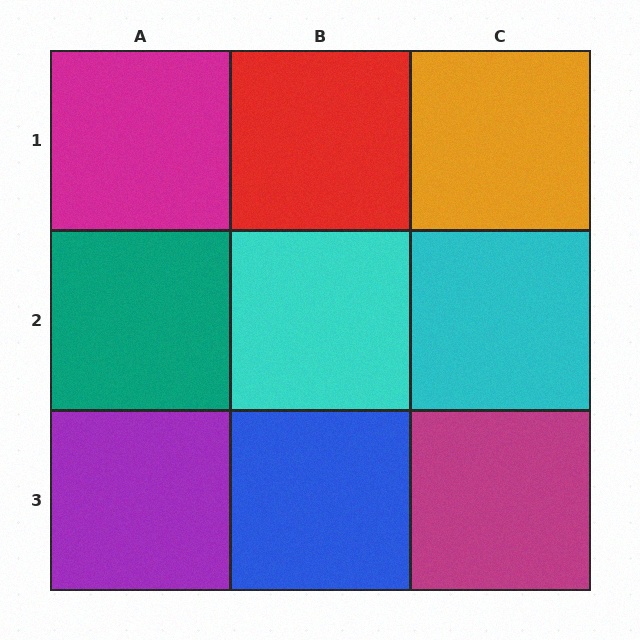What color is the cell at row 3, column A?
Purple.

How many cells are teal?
1 cell is teal.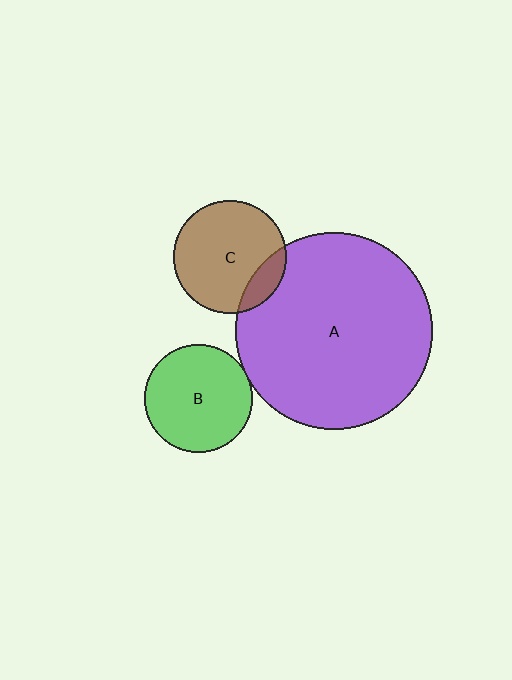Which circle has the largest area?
Circle A (purple).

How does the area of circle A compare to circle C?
Approximately 3.0 times.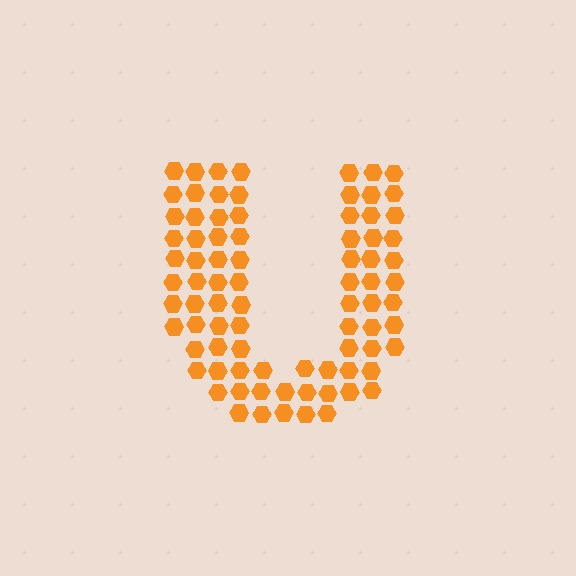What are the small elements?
The small elements are hexagons.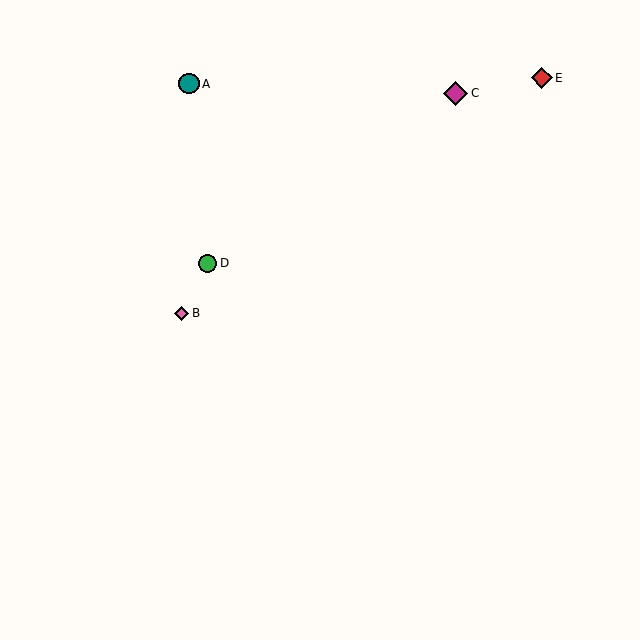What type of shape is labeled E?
Shape E is a red diamond.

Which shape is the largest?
The magenta diamond (labeled C) is the largest.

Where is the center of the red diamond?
The center of the red diamond is at (542, 78).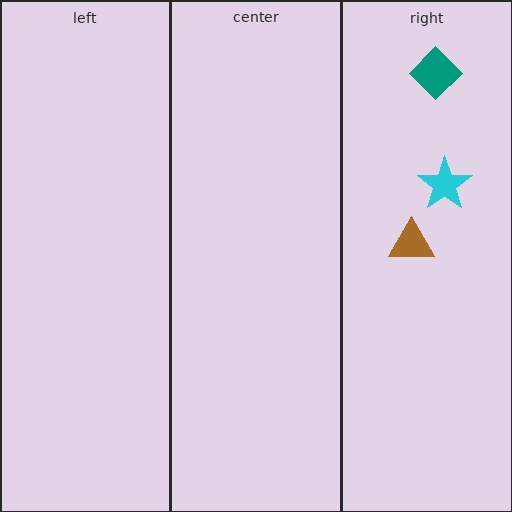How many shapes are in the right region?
3.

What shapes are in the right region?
The cyan star, the brown triangle, the teal diamond.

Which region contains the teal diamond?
The right region.